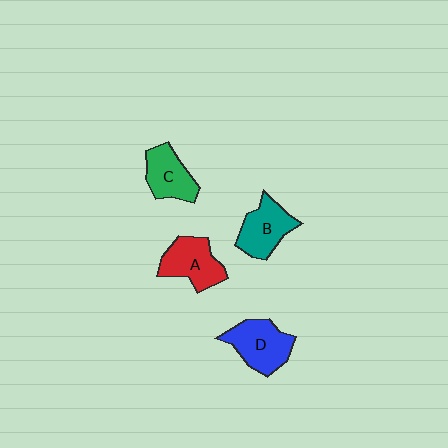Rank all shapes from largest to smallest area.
From largest to smallest: D (blue), A (red), B (teal), C (green).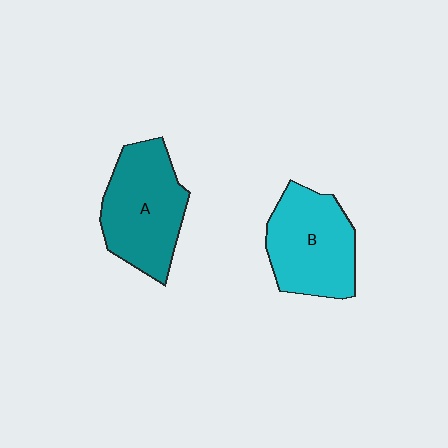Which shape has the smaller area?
Shape B (cyan).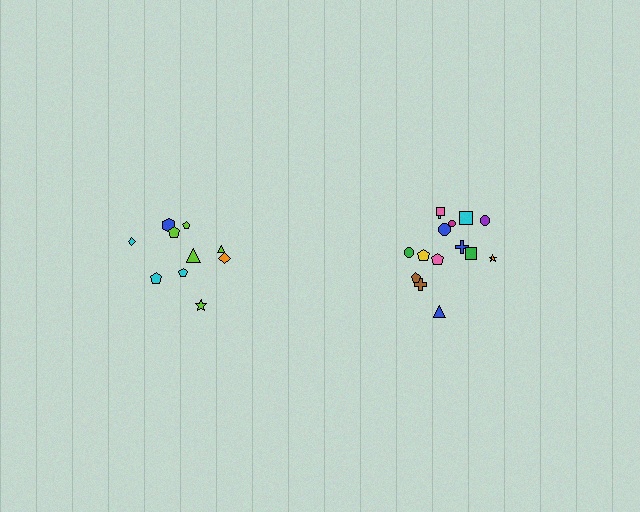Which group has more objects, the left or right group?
The right group.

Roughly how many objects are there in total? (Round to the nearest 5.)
Roughly 25 objects in total.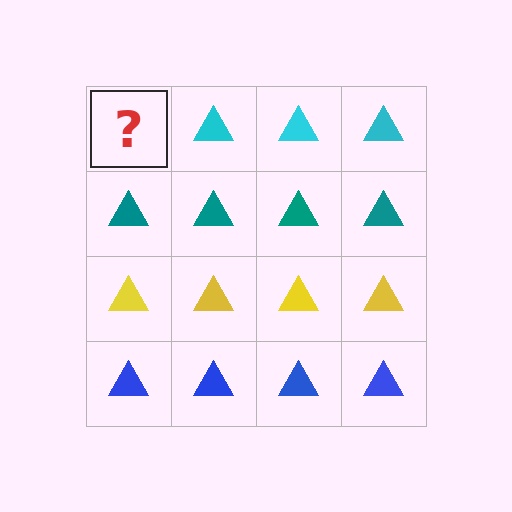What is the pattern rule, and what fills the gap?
The rule is that each row has a consistent color. The gap should be filled with a cyan triangle.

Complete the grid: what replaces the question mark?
The question mark should be replaced with a cyan triangle.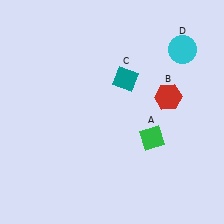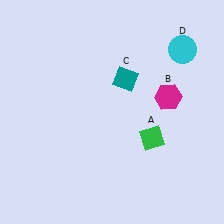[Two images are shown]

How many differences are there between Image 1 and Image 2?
There is 1 difference between the two images.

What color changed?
The hexagon (B) changed from red in Image 1 to magenta in Image 2.